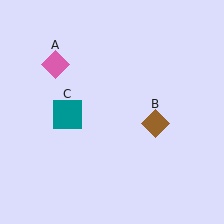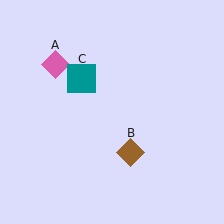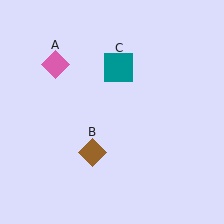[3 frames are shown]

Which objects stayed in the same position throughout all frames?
Pink diamond (object A) remained stationary.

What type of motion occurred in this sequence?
The brown diamond (object B), teal square (object C) rotated clockwise around the center of the scene.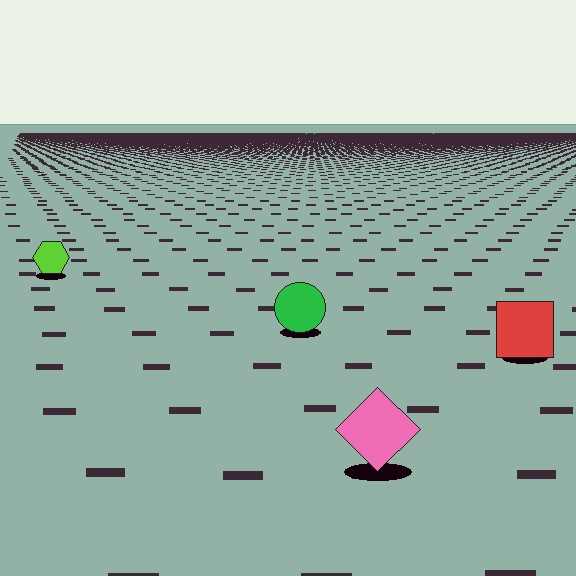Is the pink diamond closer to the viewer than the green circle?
Yes. The pink diamond is closer — you can tell from the texture gradient: the ground texture is coarser near it.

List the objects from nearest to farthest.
From nearest to farthest: the pink diamond, the red square, the green circle, the lime hexagon.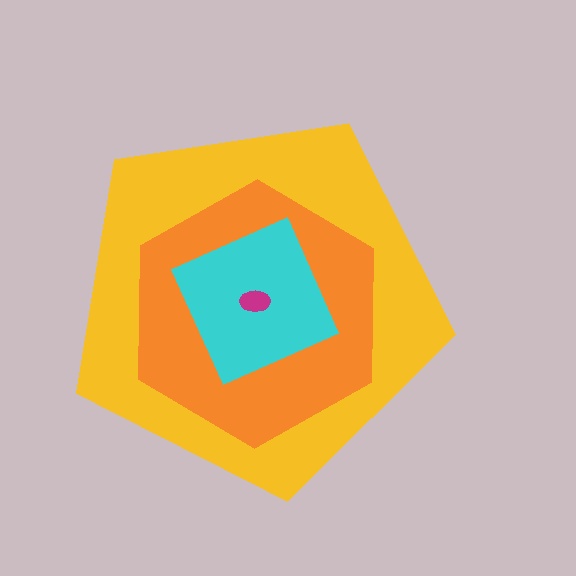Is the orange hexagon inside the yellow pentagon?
Yes.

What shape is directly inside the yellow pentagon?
The orange hexagon.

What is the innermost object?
The magenta ellipse.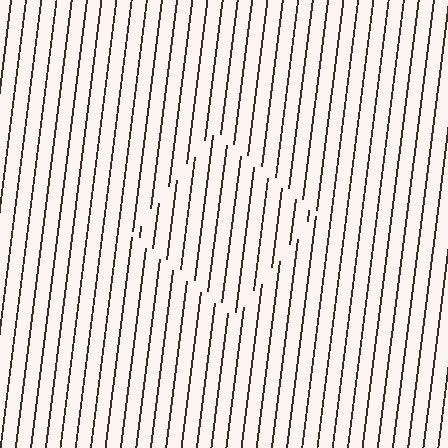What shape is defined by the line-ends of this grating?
An illusory square. The interior of the shape contains the same grating, shifted by half a period — the contour is defined by the phase discontinuity where line-ends from the inner and outer gratings abut.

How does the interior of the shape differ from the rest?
The interior of the shape contains the same grating, shifted by half a period — the contour is defined by the phase discontinuity where line-ends from the inner and outer gratings abut.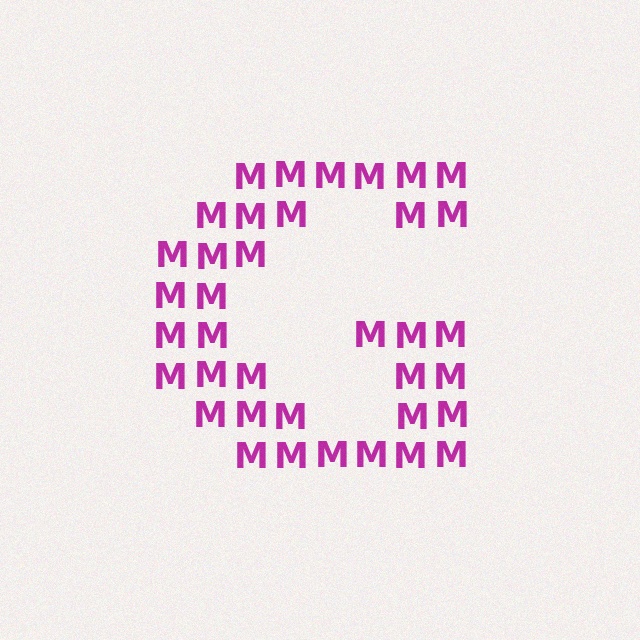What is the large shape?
The large shape is the letter G.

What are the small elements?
The small elements are letter M's.